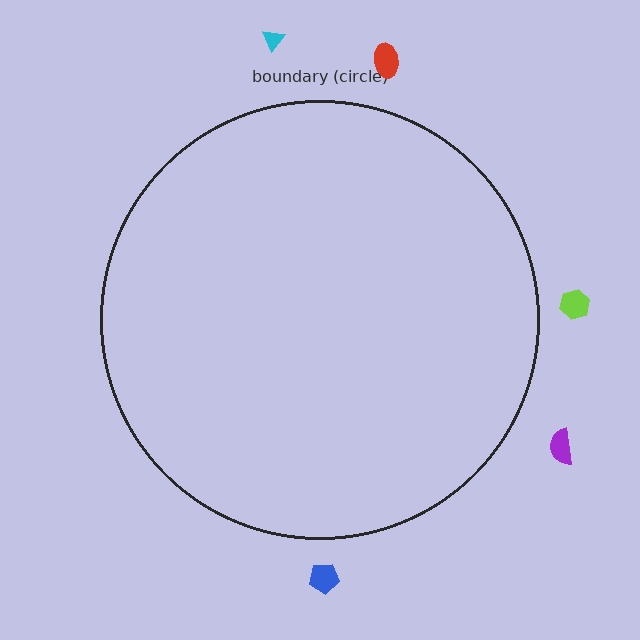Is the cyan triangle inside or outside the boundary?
Outside.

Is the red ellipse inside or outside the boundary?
Outside.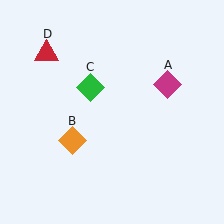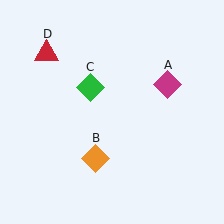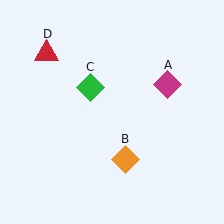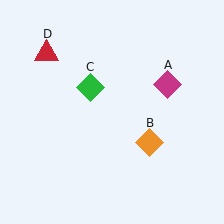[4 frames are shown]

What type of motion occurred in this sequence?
The orange diamond (object B) rotated counterclockwise around the center of the scene.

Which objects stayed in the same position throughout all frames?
Magenta diamond (object A) and green diamond (object C) and red triangle (object D) remained stationary.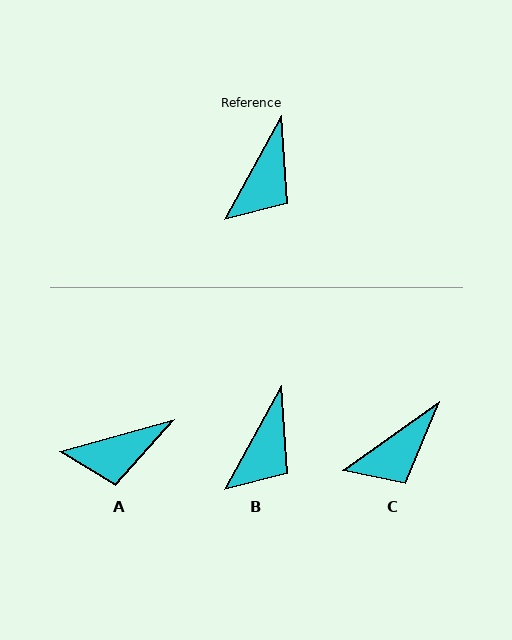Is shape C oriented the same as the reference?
No, it is off by about 26 degrees.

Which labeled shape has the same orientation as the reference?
B.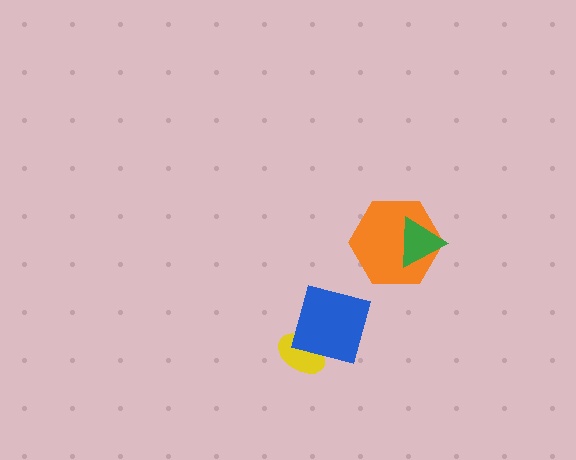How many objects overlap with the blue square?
1 object overlaps with the blue square.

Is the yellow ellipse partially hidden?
Yes, it is partially covered by another shape.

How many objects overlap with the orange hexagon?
1 object overlaps with the orange hexagon.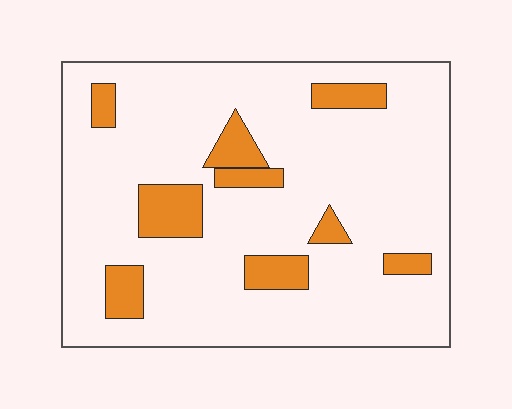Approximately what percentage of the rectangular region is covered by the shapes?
Approximately 15%.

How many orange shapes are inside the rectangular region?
9.